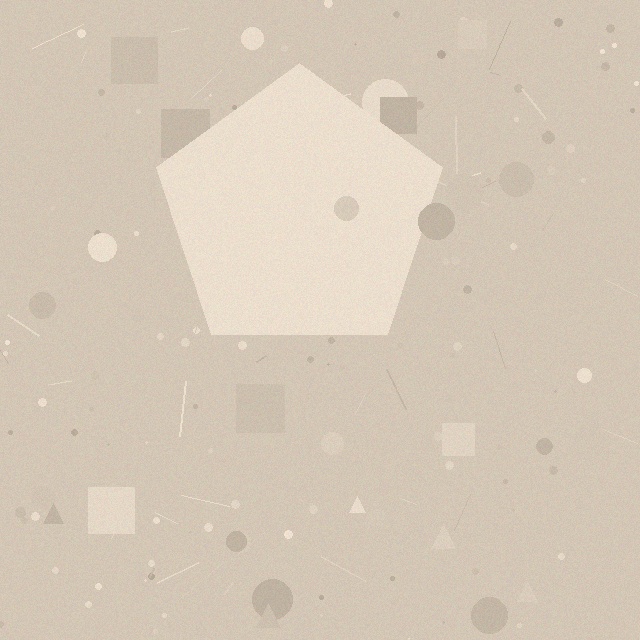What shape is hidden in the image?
A pentagon is hidden in the image.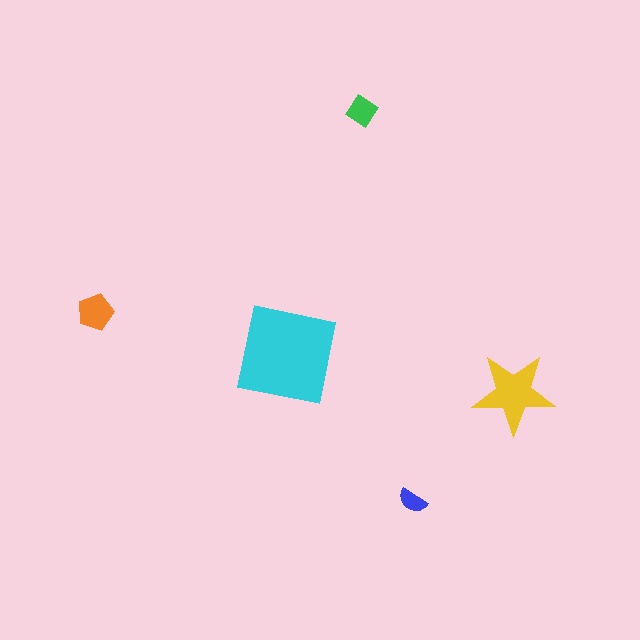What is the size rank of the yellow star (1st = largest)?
2nd.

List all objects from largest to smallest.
The cyan square, the yellow star, the orange pentagon, the green diamond, the blue semicircle.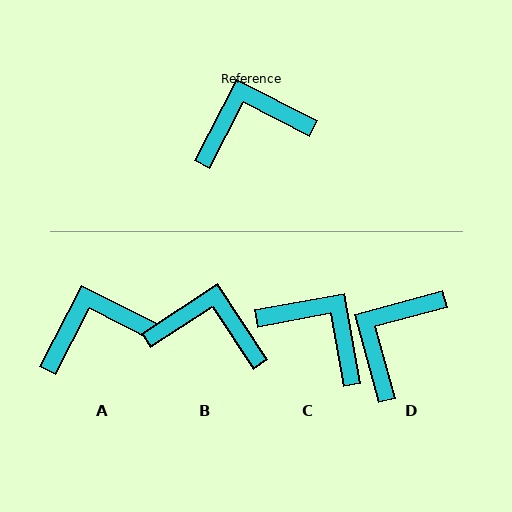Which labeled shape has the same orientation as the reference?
A.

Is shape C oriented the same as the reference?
No, it is off by about 53 degrees.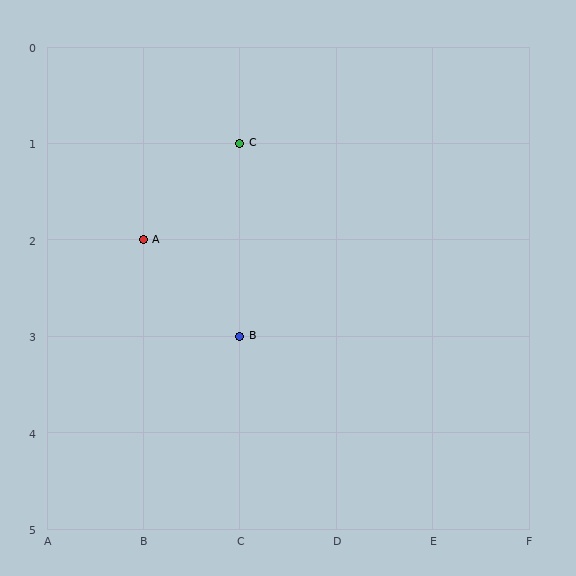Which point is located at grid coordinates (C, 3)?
Point B is at (C, 3).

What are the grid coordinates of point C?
Point C is at grid coordinates (C, 1).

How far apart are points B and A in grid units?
Points B and A are 1 column and 1 row apart (about 1.4 grid units diagonally).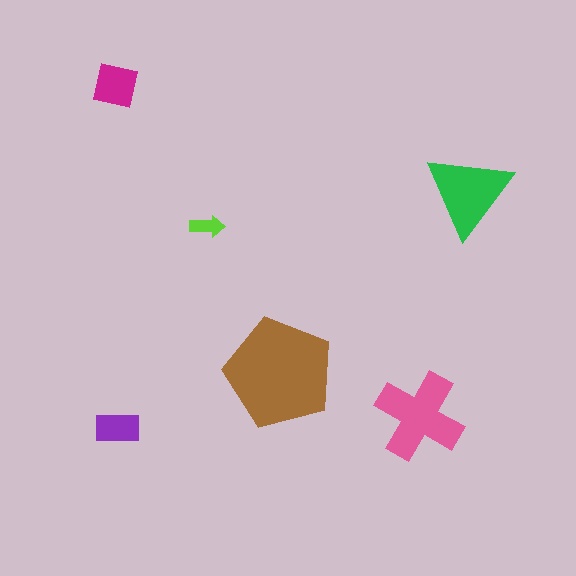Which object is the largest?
The brown pentagon.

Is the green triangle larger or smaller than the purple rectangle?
Larger.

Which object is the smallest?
The lime arrow.